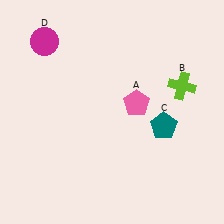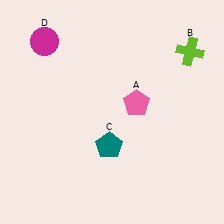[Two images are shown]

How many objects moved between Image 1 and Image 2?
2 objects moved between the two images.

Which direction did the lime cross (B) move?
The lime cross (B) moved up.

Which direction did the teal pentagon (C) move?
The teal pentagon (C) moved left.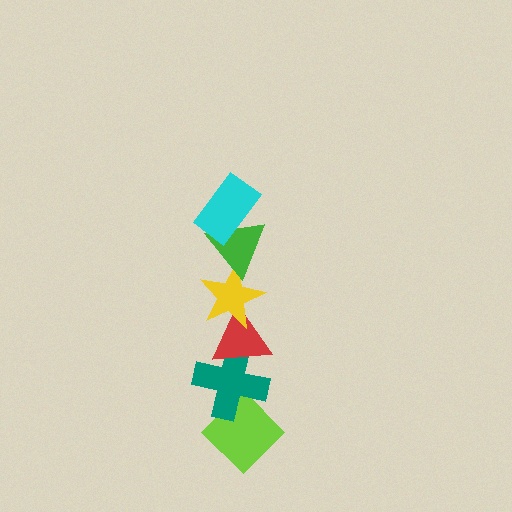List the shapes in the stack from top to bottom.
From top to bottom: the cyan rectangle, the green triangle, the yellow star, the red triangle, the teal cross, the lime diamond.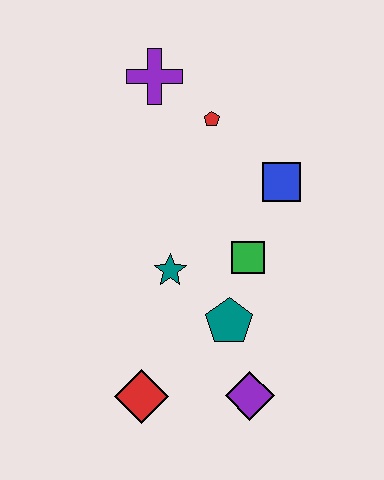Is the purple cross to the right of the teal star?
No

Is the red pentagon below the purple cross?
Yes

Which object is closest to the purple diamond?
The teal pentagon is closest to the purple diamond.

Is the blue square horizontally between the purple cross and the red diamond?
No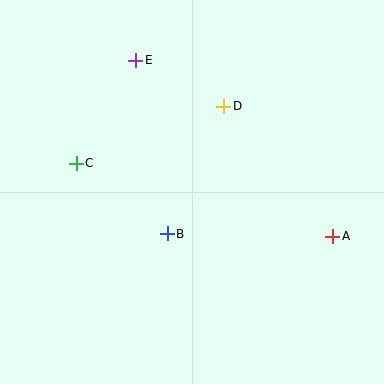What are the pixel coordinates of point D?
Point D is at (224, 106).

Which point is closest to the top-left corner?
Point E is closest to the top-left corner.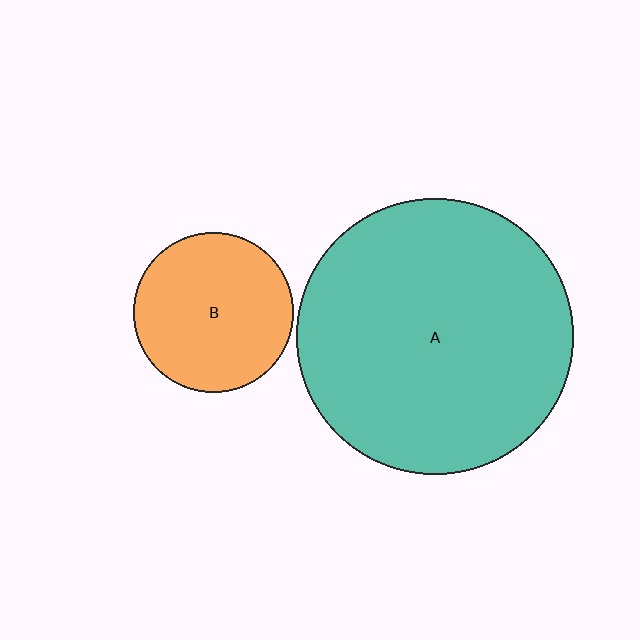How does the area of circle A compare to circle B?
Approximately 3.0 times.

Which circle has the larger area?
Circle A (teal).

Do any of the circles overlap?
No, none of the circles overlap.